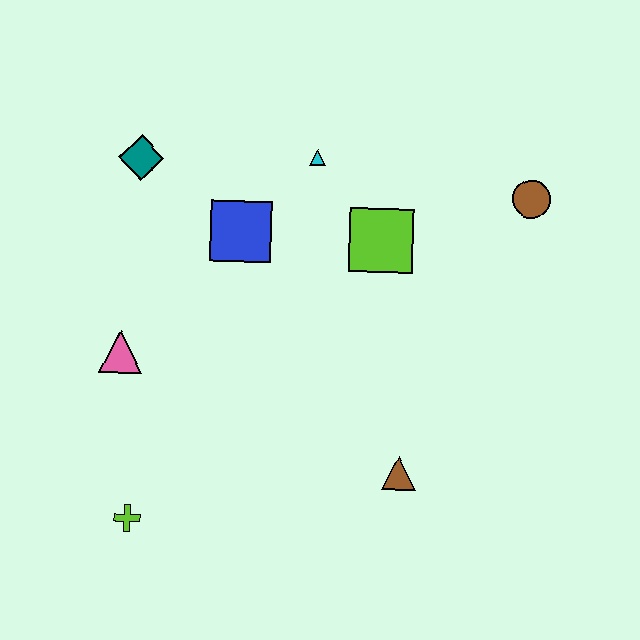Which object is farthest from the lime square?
The lime cross is farthest from the lime square.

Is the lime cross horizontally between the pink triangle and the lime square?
Yes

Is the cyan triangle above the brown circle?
Yes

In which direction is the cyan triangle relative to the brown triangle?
The cyan triangle is above the brown triangle.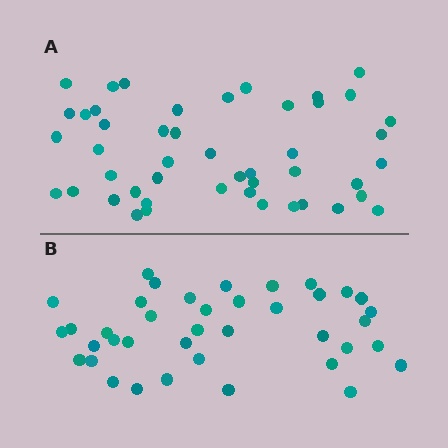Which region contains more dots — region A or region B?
Region A (the top region) has more dots.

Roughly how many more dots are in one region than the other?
Region A has roughly 8 or so more dots than region B.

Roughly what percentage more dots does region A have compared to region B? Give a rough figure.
About 20% more.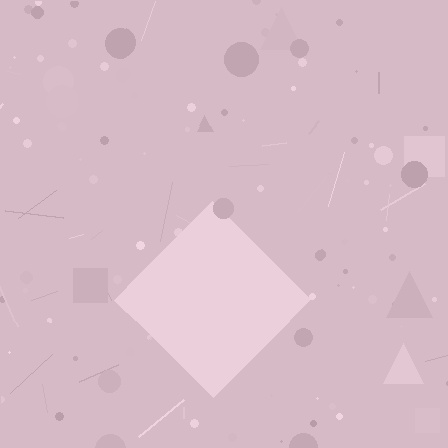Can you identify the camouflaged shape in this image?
The camouflaged shape is a diamond.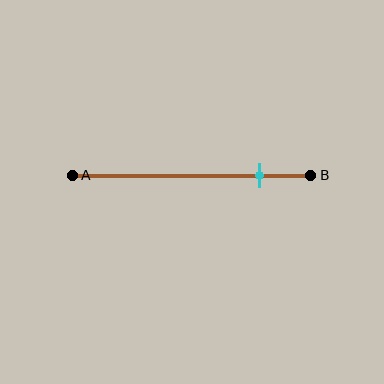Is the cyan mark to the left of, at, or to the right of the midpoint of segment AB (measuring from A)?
The cyan mark is to the right of the midpoint of segment AB.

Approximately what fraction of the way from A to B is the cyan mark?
The cyan mark is approximately 80% of the way from A to B.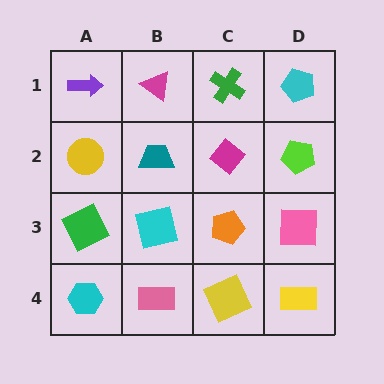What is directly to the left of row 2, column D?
A magenta diamond.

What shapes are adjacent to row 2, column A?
A purple arrow (row 1, column A), a green square (row 3, column A), a teal trapezoid (row 2, column B).